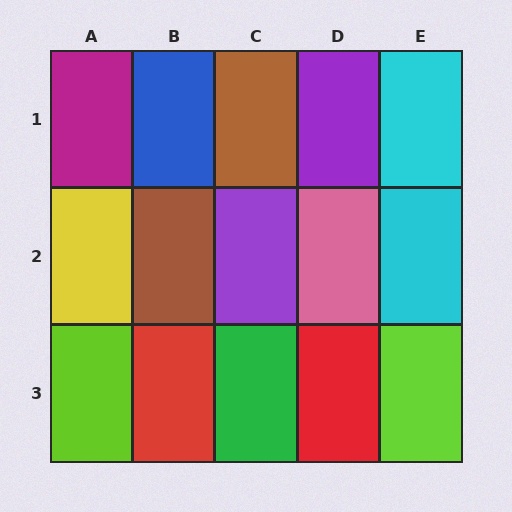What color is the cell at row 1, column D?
Purple.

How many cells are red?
2 cells are red.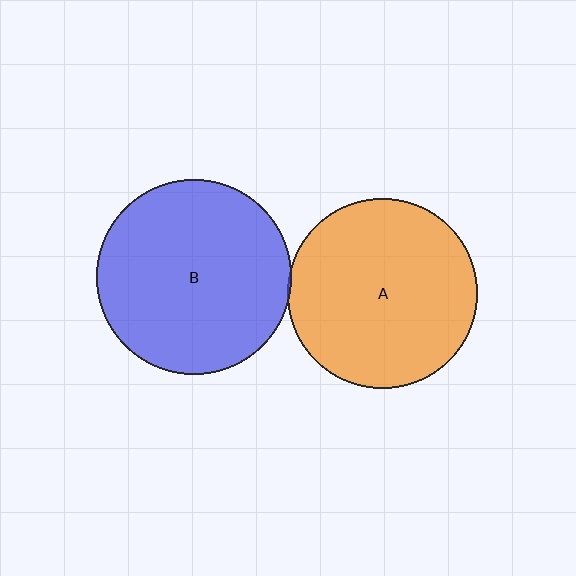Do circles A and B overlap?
Yes.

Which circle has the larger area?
Circle B (blue).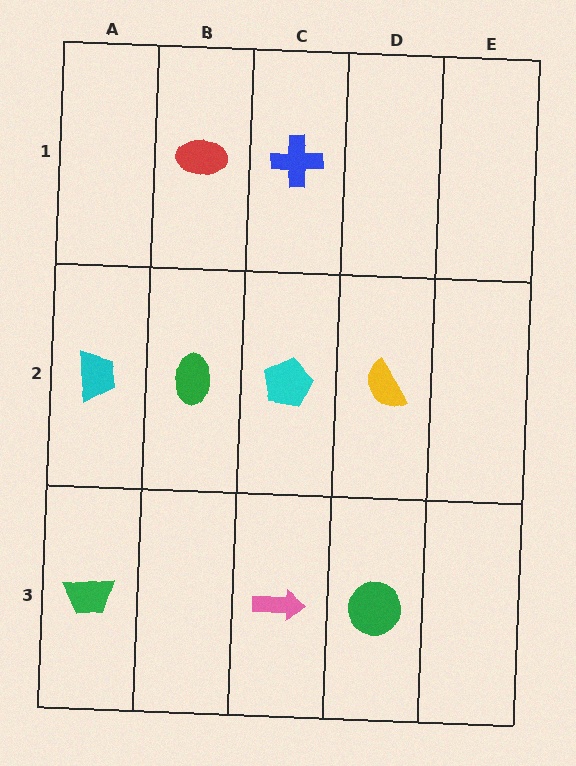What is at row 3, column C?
A pink arrow.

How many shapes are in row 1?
2 shapes.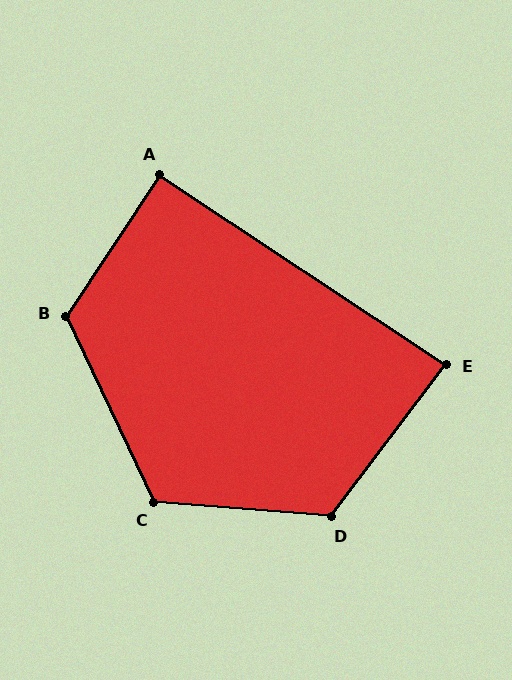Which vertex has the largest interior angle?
D, at approximately 123 degrees.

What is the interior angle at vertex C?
Approximately 120 degrees (obtuse).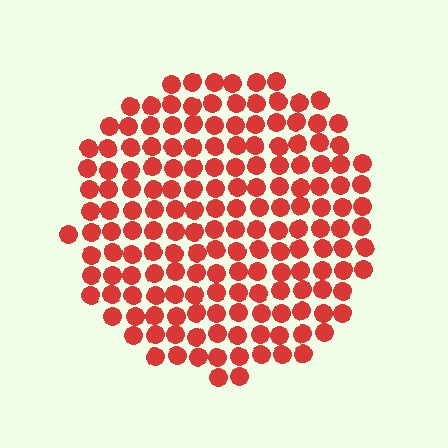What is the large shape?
The large shape is a circle.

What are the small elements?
The small elements are circles.